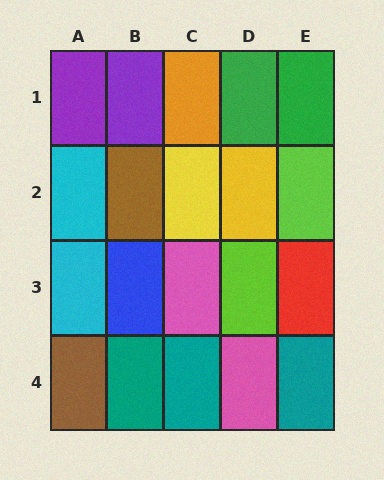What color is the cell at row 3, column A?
Cyan.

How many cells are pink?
2 cells are pink.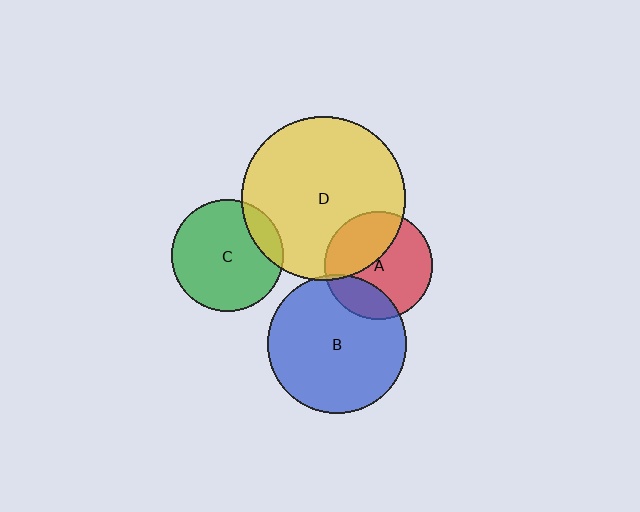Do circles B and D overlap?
Yes.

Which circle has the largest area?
Circle D (yellow).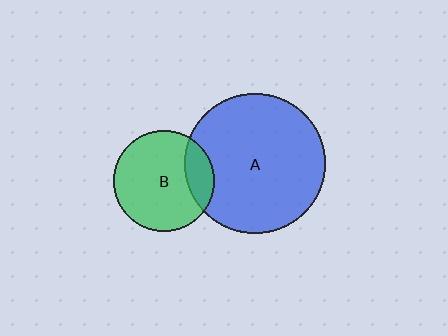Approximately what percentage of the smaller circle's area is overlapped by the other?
Approximately 20%.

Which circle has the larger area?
Circle A (blue).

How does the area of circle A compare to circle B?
Approximately 1.9 times.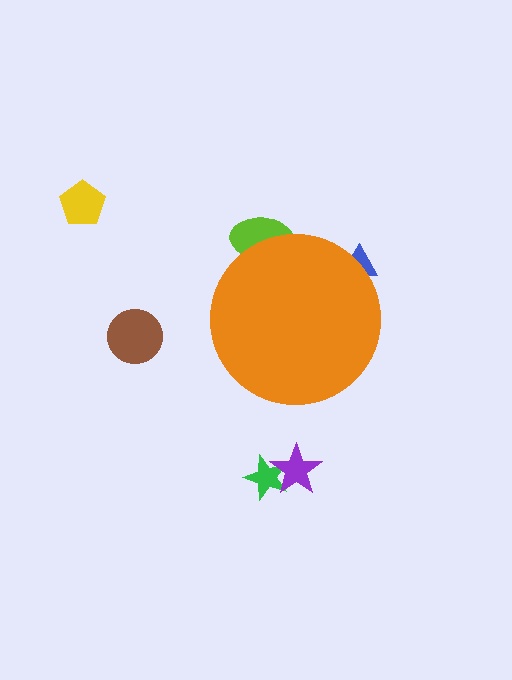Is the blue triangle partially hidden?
Yes, the blue triangle is partially hidden behind the orange circle.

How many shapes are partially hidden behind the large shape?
2 shapes are partially hidden.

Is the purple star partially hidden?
No, the purple star is fully visible.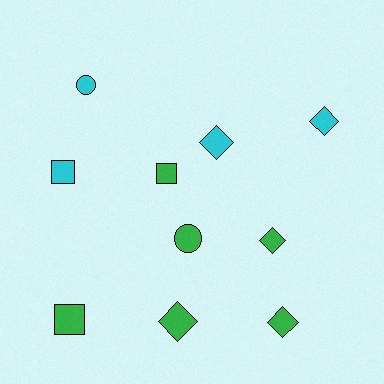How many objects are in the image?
There are 10 objects.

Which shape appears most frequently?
Diamond, with 5 objects.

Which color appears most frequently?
Green, with 6 objects.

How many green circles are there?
There is 1 green circle.